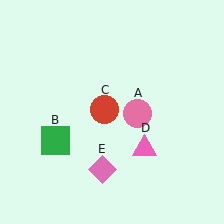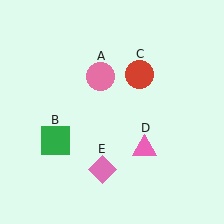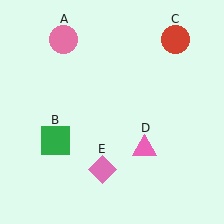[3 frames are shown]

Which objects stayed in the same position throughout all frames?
Green square (object B) and pink triangle (object D) and pink diamond (object E) remained stationary.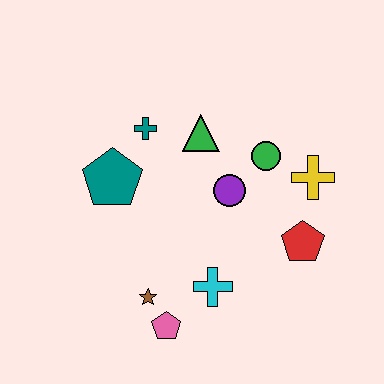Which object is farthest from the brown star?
The yellow cross is farthest from the brown star.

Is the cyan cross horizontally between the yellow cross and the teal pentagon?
Yes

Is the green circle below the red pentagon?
No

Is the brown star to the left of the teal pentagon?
No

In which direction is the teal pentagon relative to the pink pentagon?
The teal pentagon is above the pink pentagon.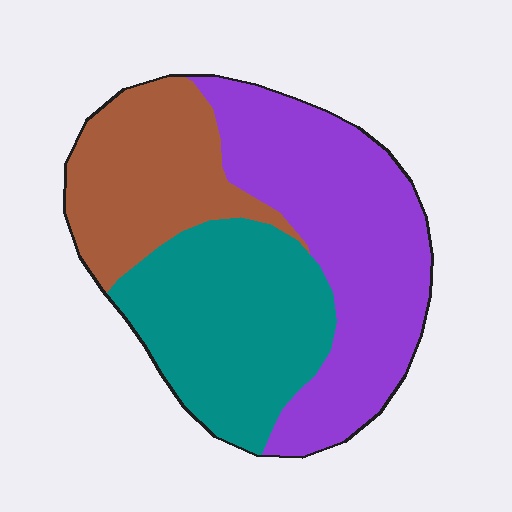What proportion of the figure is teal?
Teal takes up about one third (1/3) of the figure.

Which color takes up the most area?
Purple, at roughly 40%.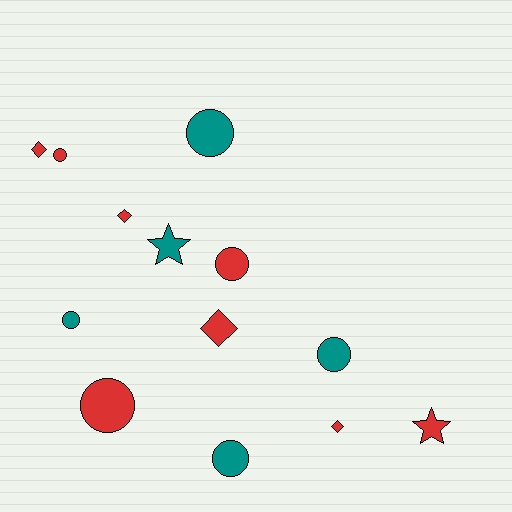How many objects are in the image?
There are 13 objects.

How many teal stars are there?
There is 1 teal star.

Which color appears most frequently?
Red, with 8 objects.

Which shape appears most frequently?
Circle, with 7 objects.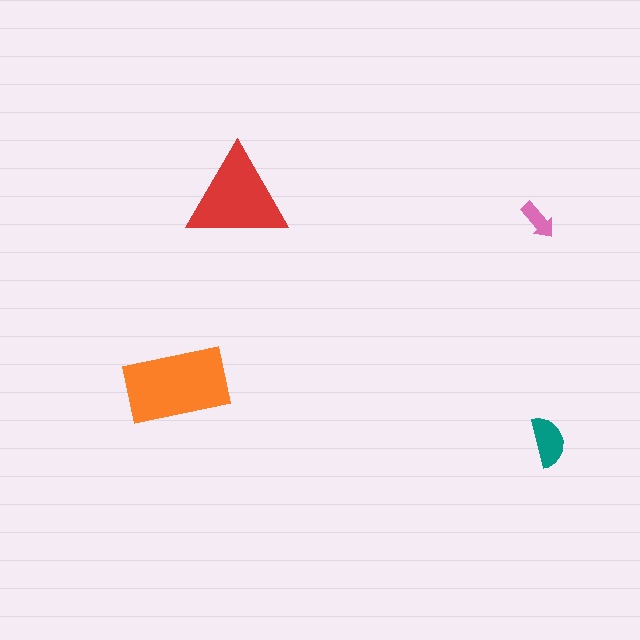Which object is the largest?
The orange rectangle.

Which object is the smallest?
The pink arrow.